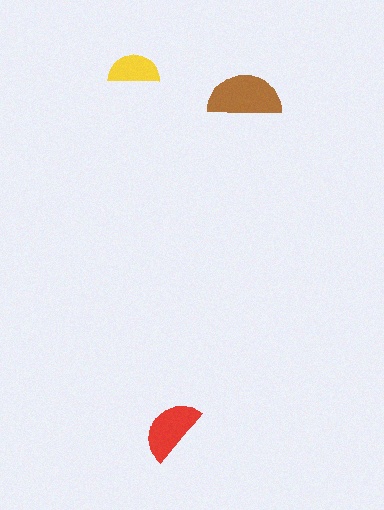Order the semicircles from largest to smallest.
the brown one, the red one, the yellow one.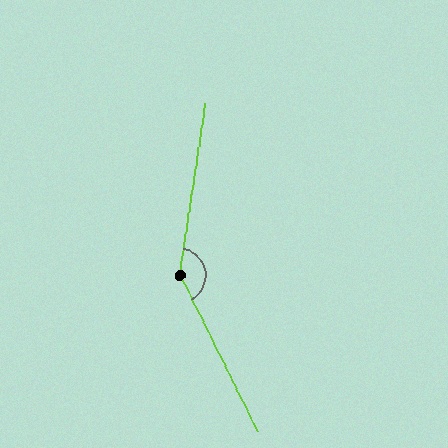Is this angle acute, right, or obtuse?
It is obtuse.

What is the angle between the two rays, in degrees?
Approximately 145 degrees.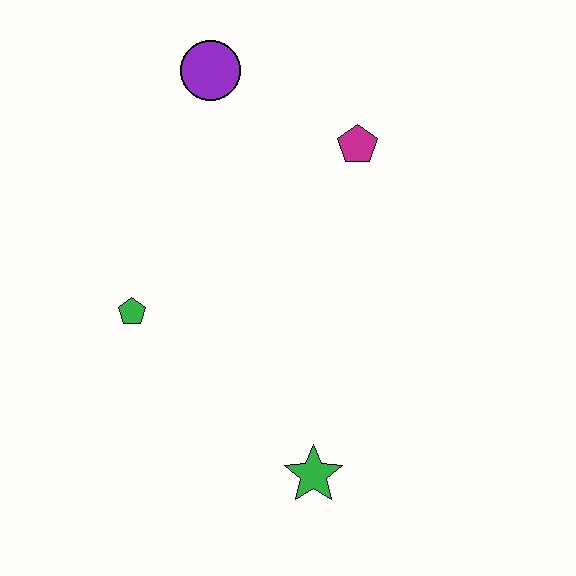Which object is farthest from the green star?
The purple circle is farthest from the green star.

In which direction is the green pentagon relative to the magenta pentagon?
The green pentagon is to the left of the magenta pentagon.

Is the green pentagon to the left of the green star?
Yes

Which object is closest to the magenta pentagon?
The purple circle is closest to the magenta pentagon.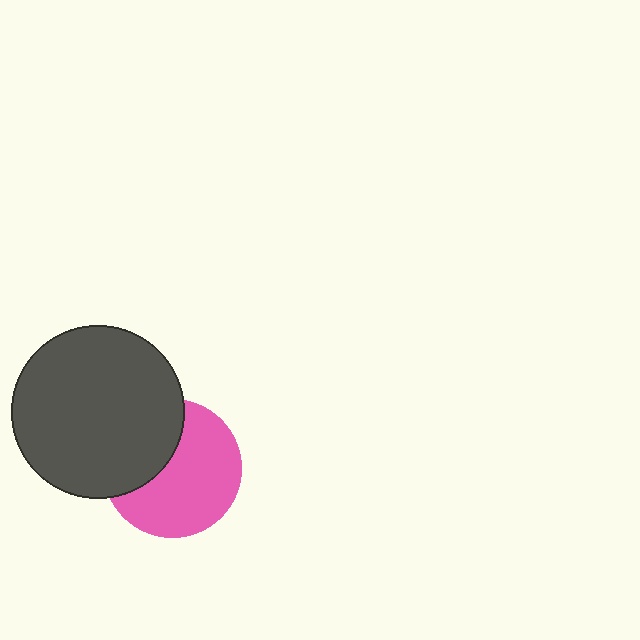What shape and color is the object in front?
The object in front is a dark gray circle.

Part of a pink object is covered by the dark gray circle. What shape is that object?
It is a circle.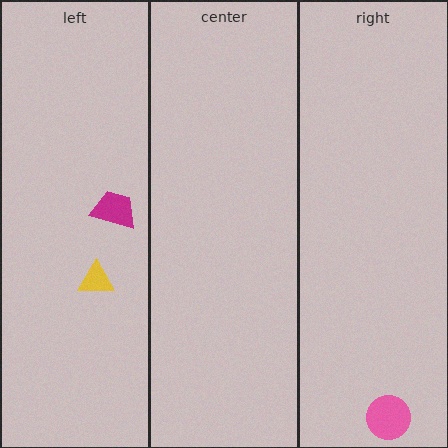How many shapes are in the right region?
1.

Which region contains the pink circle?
The right region.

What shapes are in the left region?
The yellow triangle, the magenta trapezoid.